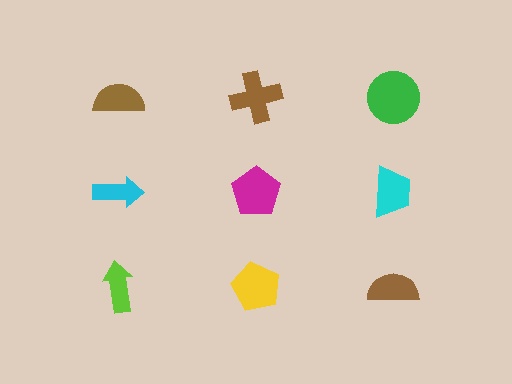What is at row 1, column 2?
A brown cross.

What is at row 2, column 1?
A cyan arrow.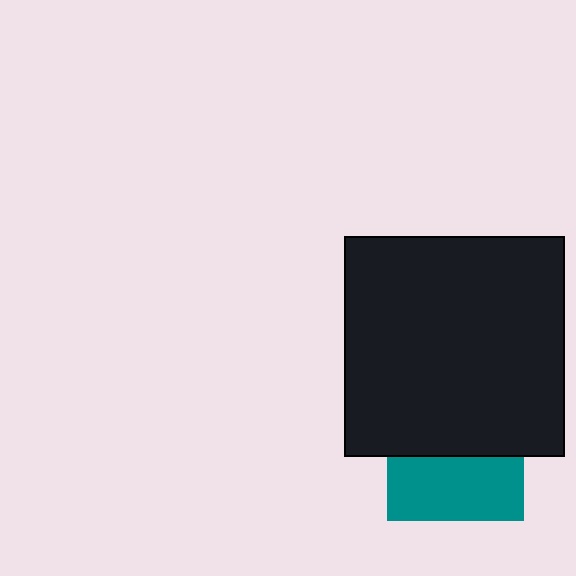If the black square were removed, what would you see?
You would see the complete teal square.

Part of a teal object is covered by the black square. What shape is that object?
It is a square.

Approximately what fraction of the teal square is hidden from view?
Roughly 54% of the teal square is hidden behind the black square.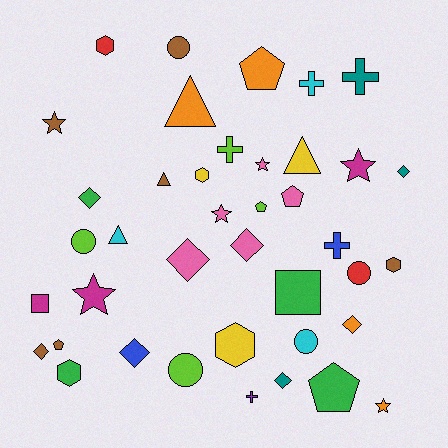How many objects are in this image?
There are 40 objects.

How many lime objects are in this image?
There are 4 lime objects.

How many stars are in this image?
There are 6 stars.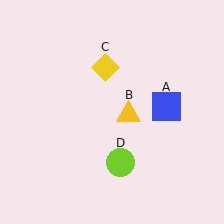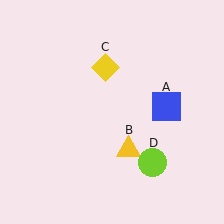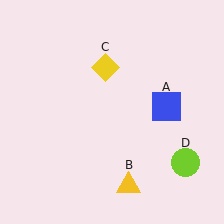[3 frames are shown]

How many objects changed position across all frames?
2 objects changed position: yellow triangle (object B), lime circle (object D).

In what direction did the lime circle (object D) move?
The lime circle (object D) moved right.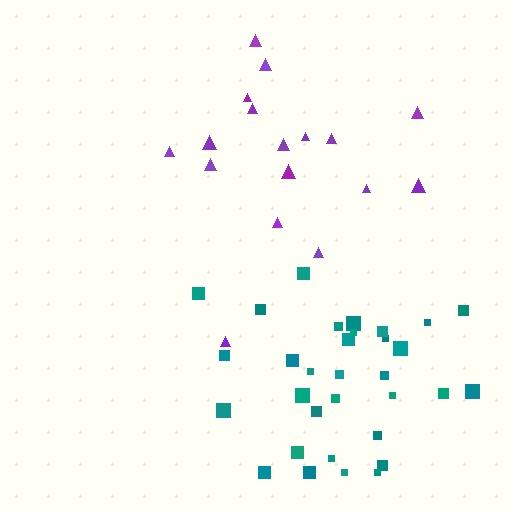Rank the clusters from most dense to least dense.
teal, purple.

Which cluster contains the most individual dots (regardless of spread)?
Teal (32).